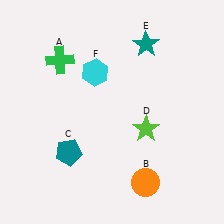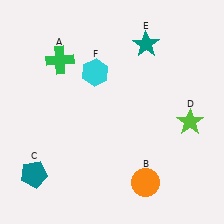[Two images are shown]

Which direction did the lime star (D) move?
The lime star (D) moved right.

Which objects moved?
The objects that moved are: the teal pentagon (C), the lime star (D).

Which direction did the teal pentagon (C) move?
The teal pentagon (C) moved left.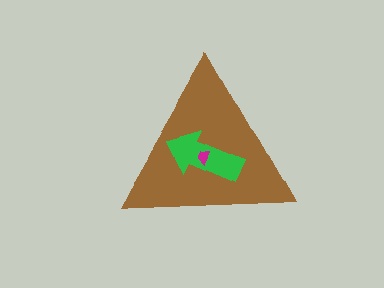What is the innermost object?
The magenta trapezoid.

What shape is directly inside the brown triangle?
The green arrow.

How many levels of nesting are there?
3.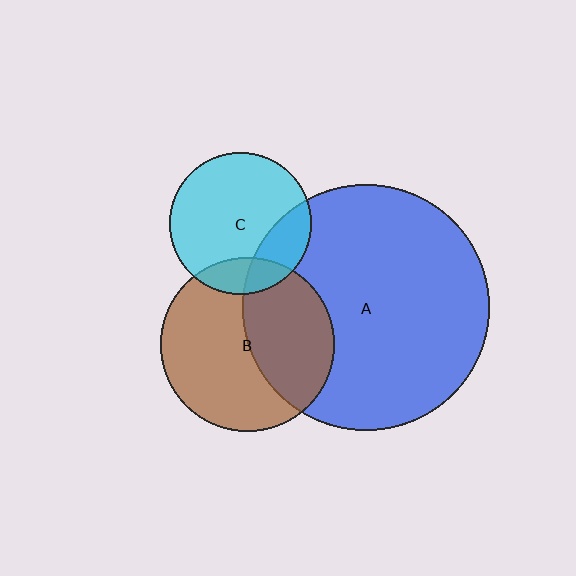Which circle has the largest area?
Circle A (blue).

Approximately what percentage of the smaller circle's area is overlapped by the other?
Approximately 40%.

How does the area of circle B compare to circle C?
Approximately 1.5 times.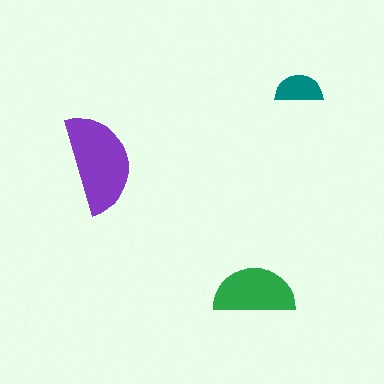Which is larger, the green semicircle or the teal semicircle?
The green one.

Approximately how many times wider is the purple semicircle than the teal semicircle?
About 2 times wider.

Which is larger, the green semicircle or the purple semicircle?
The purple one.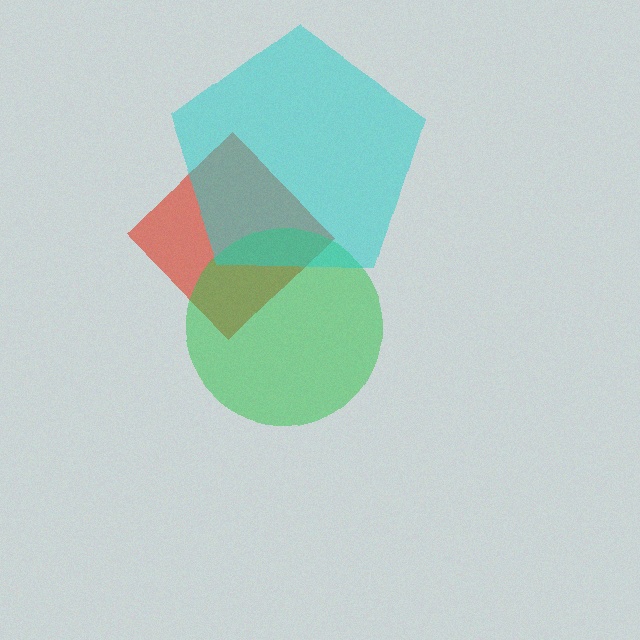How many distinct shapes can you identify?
There are 3 distinct shapes: a red diamond, a green circle, a cyan pentagon.